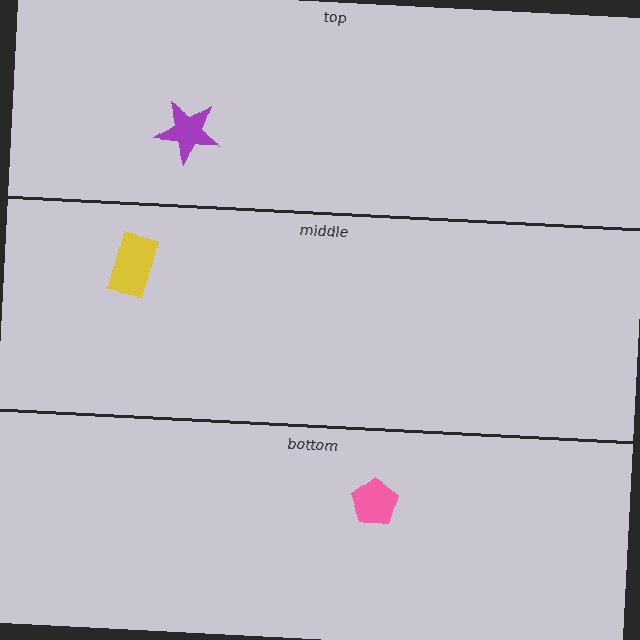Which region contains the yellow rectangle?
The middle region.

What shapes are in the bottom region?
The pink pentagon.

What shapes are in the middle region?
The yellow rectangle.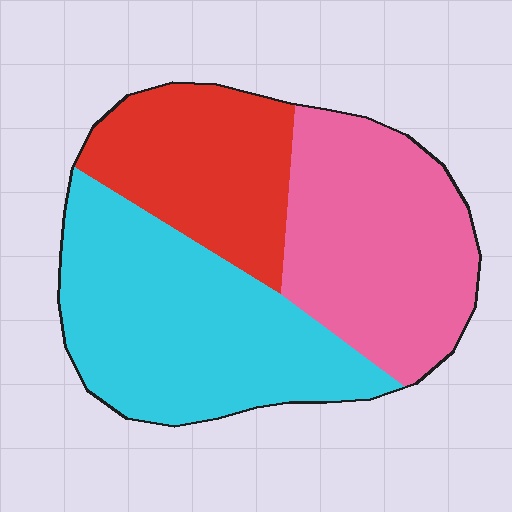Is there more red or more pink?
Pink.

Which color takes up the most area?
Cyan, at roughly 40%.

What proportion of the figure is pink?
Pink takes up about one third (1/3) of the figure.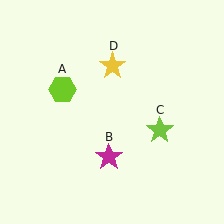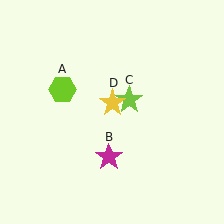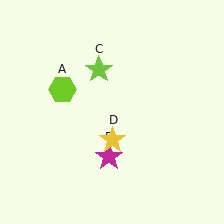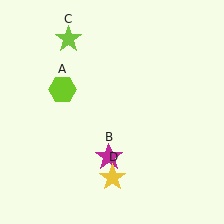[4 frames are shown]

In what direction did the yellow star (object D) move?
The yellow star (object D) moved down.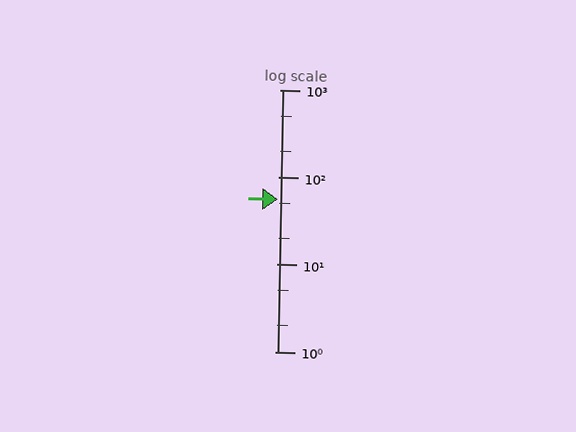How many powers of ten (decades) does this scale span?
The scale spans 3 decades, from 1 to 1000.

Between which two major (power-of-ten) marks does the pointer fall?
The pointer is between 10 and 100.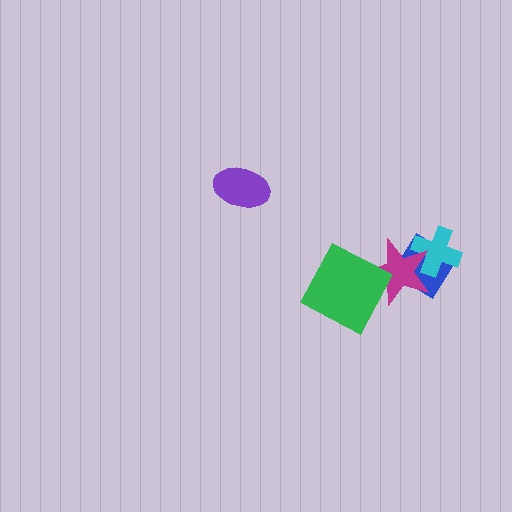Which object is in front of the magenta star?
The green diamond is in front of the magenta star.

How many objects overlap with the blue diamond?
2 objects overlap with the blue diamond.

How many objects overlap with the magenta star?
3 objects overlap with the magenta star.